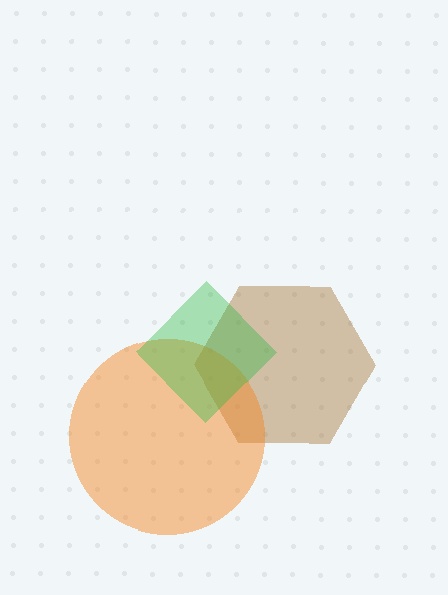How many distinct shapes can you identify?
There are 3 distinct shapes: a brown hexagon, an orange circle, a green diamond.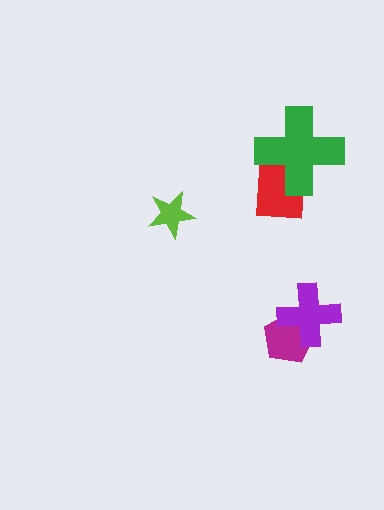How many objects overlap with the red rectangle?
1 object overlaps with the red rectangle.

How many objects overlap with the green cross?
1 object overlaps with the green cross.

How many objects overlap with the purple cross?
1 object overlaps with the purple cross.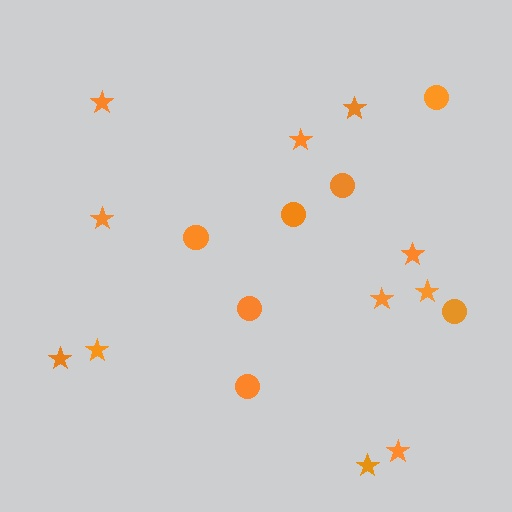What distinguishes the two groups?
There are 2 groups: one group of circles (7) and one group of stars (11).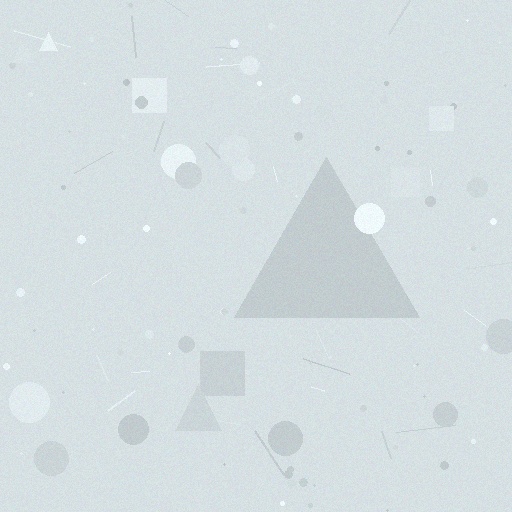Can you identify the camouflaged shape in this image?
The camouflaged shape is a triangle.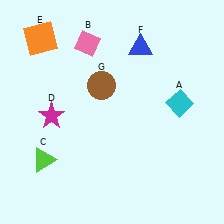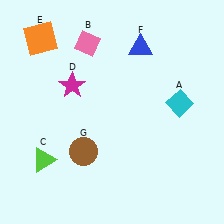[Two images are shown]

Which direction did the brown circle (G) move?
The brown circle (G) moved down.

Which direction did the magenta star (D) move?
The magenta star (D) moved up.